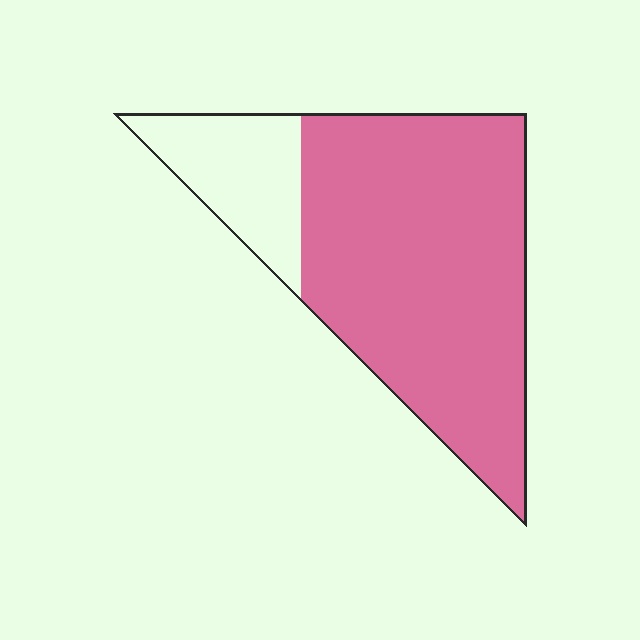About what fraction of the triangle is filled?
About four fifths (4/5).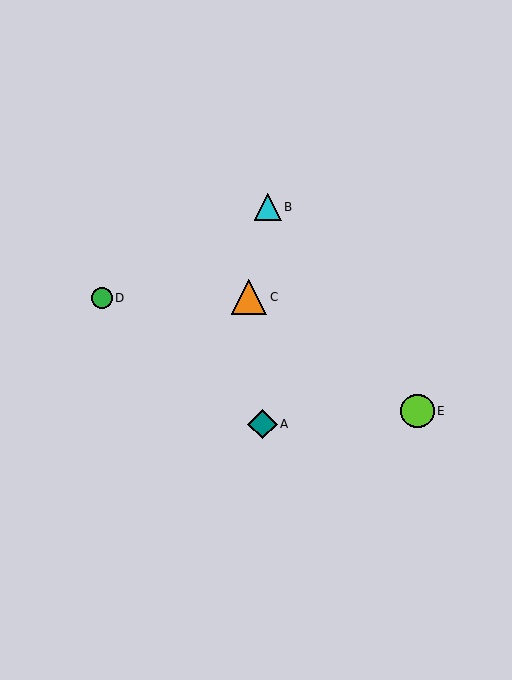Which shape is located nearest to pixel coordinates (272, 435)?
The teal diamond (labeled A) at (262, 424) is nearest to that location.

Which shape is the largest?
The orange triangle (labeled C) is the largest.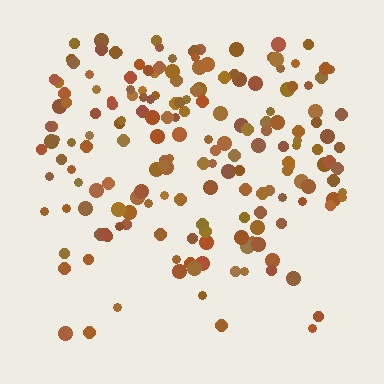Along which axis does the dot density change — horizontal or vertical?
Vertical.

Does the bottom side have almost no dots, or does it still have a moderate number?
Still a moderate number, just noticeably fewer than the top.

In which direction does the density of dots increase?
From bottom to top, with the top side densest.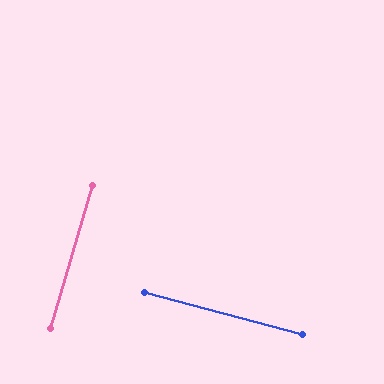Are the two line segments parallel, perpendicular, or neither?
Perpendicular — they meet at approximately 88°.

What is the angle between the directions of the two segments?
Approximately 88 degrees.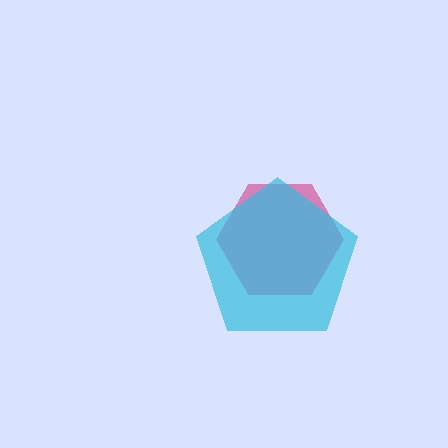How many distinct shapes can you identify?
There are 2 distinct shapes: a magenta hexagon, a cyan pentagon.